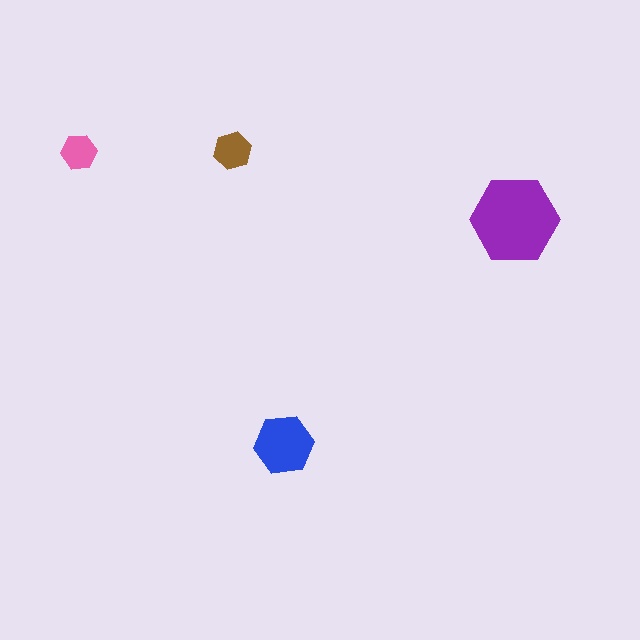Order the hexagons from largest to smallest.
the purple one, the blue one, the brown one, the pink one.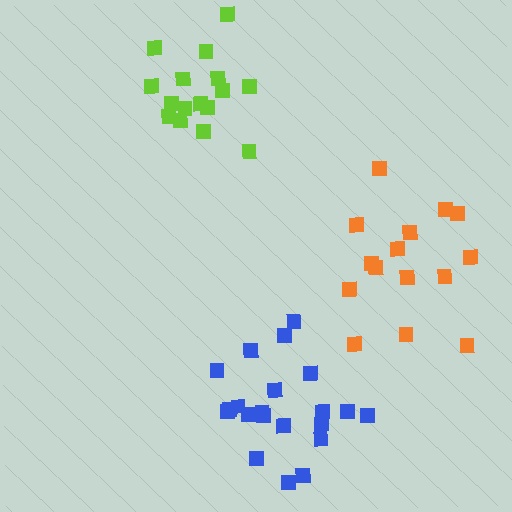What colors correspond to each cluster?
The clusters are colored: orange, lime, blue.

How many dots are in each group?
Group 1: 15 dots, Group 2: 16 dots, Group 3: 21 dots (52 total).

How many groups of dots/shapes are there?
There are 3 groups.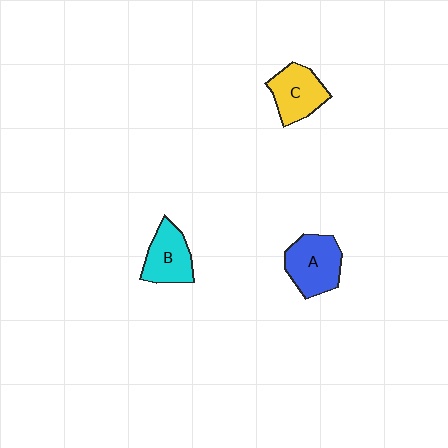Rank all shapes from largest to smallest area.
From largest to smallest: A (blue), C (yellow), B (cyan).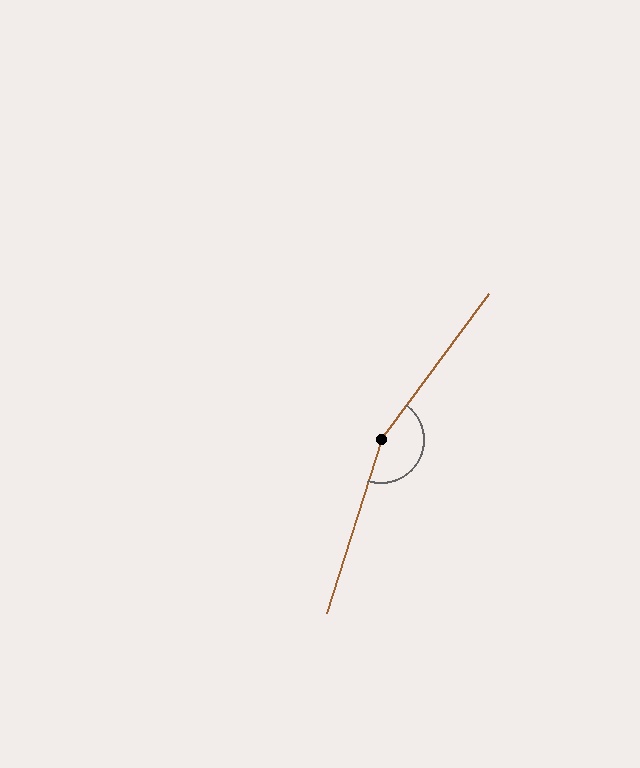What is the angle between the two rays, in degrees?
Approximately 161 degrees.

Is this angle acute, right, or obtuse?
It is obtuse.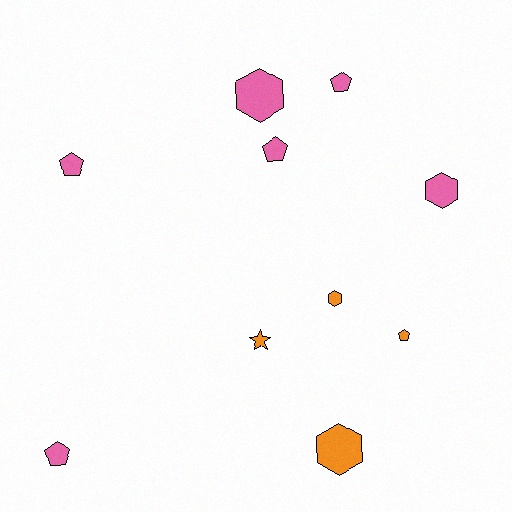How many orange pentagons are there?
There is 1 orange pentagon.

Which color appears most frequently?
Pink, with 6 objects.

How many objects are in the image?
There are 10 objects.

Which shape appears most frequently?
Pentagon, with 5 objects.